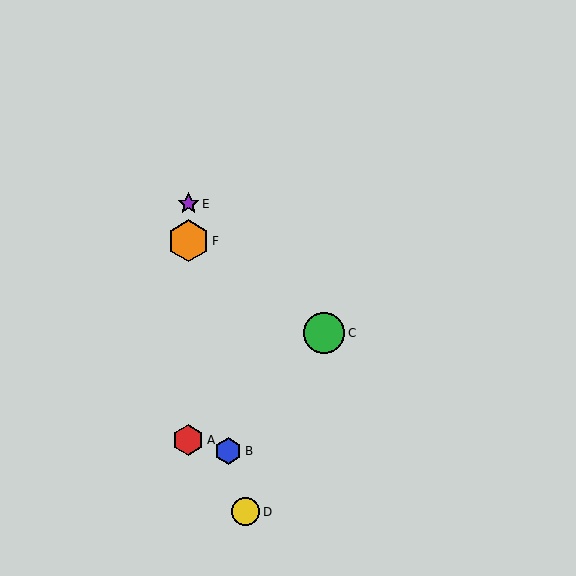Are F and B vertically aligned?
No, F is at x≈188 and B is at x≈228.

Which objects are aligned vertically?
Objects A, E, F are aligned vertically.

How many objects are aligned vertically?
3 objects (A, E, F) are aligned vertically.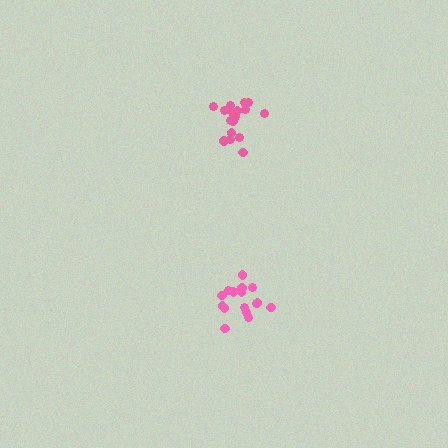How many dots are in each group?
Group 1: 18 dots, Group 2: 17 dots (35 total).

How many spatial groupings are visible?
There are 2 spatial groupings.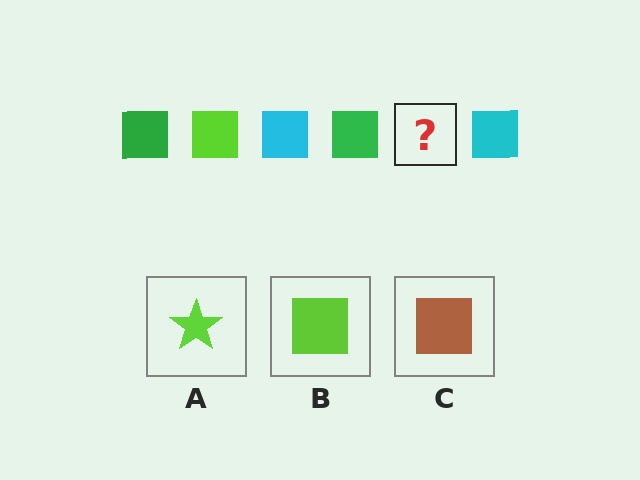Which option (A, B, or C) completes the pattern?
B.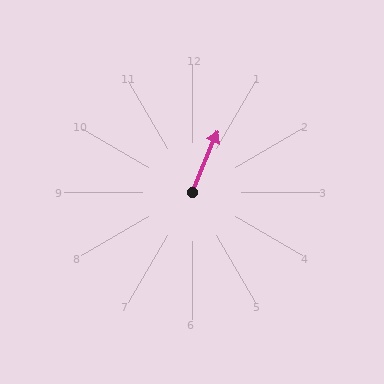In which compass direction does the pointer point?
North.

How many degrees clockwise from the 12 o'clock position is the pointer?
Approximately 22 degrees.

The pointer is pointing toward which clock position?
Roughly 1 o'clock.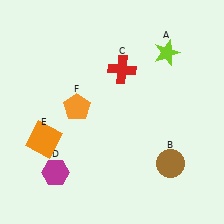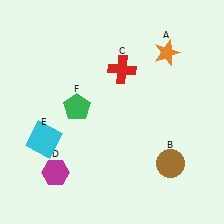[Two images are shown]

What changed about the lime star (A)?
In Image 1, A is lime. In Image 2, it changed to orange.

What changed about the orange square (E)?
In Image 1, E is orange. In Image 2, it changed to cyan.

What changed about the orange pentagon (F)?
In Image 1, F is orange. In Image 2, it changed to green.